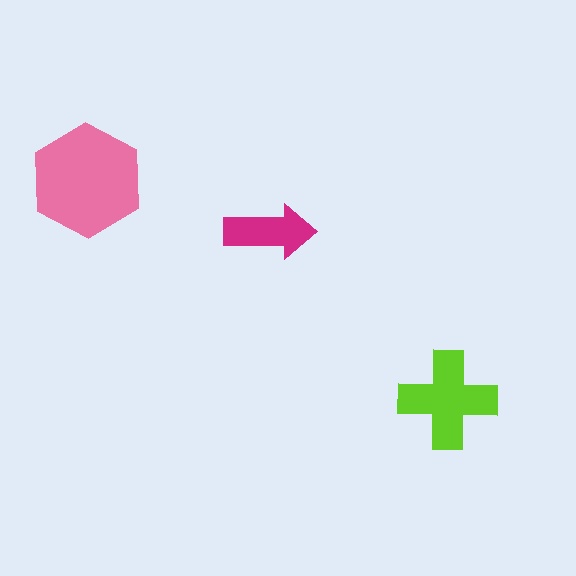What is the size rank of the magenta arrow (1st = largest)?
3rd.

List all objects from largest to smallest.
The pink hexagon, the lime cross, the magenta arrow.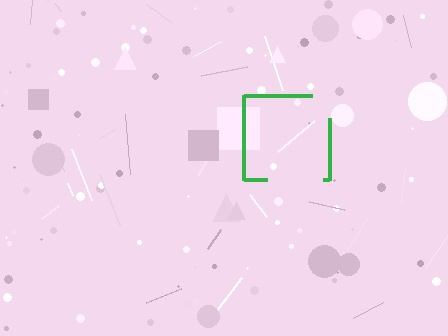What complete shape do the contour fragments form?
The contour fragments form a square.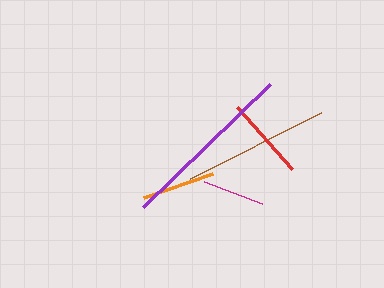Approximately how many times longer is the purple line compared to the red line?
The purple line is approximately 2.1 times the length of the red line.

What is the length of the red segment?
The red segment is approximately 83 pixels long.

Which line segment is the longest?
The purple line is the longest at approximately 177 pixels.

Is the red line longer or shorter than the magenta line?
The red line is longer than the magenta line.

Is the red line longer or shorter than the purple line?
The purple line is longer than the red line.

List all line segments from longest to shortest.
From longest to shortest: purple, brown, red, orange, magenta.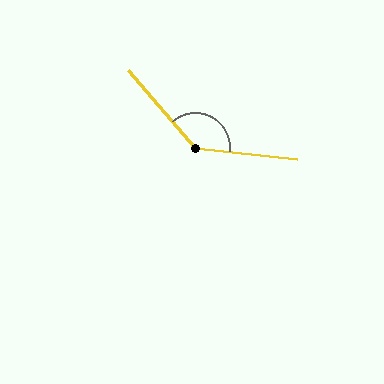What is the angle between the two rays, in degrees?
Approximately 137 degrees.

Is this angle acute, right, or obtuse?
It is obtuse.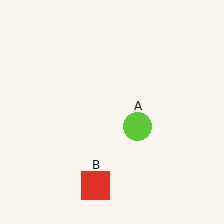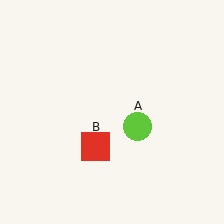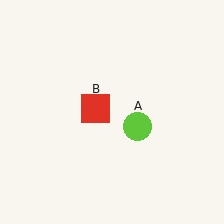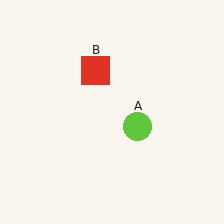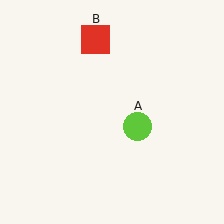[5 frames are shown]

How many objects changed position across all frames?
1 object changed position: red square (object B).